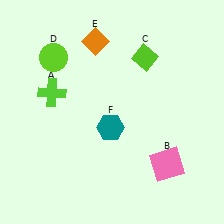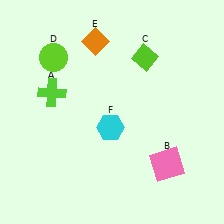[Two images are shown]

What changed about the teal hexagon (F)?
In Image 1, F is teal. In Image 2, it changed to cyan.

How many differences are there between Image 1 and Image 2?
There is 1 difference between the two images.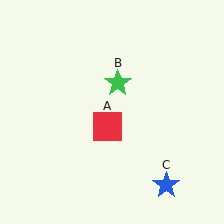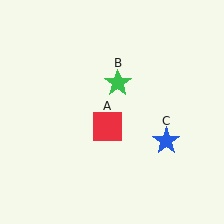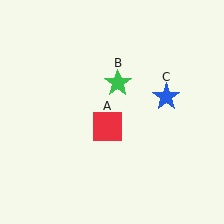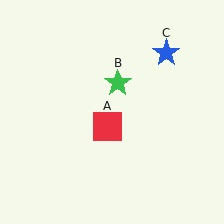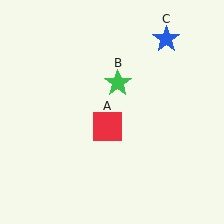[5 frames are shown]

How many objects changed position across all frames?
1 object changed position: blue star (object C).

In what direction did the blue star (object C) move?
The blue star (object C) moved up.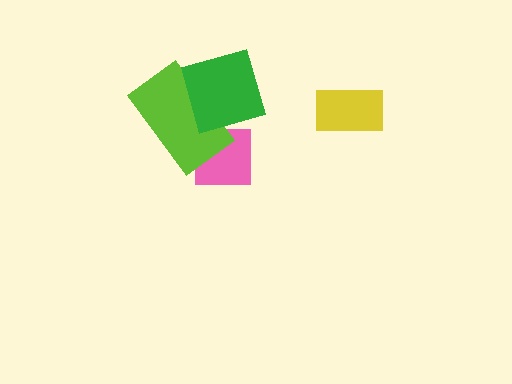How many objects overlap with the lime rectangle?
2 objects overlap with the lime rectangle.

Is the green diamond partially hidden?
No, no other shape covers it.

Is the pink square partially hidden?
Yes, it is partially covered by another shape.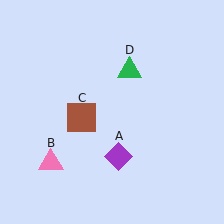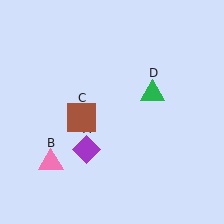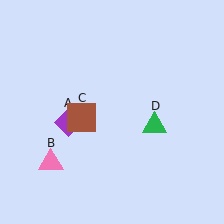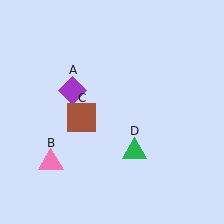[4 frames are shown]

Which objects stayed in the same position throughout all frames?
Pink triangle (object B) and brown square (object C) remained stationary.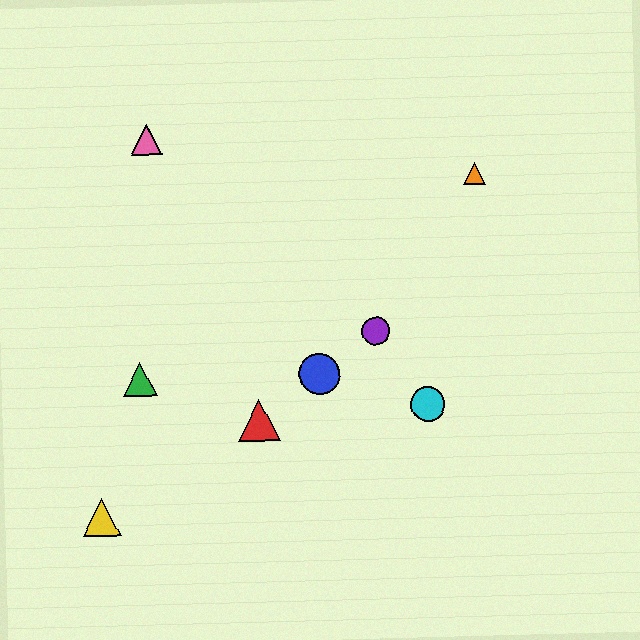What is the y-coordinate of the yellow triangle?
The yellow triangle is at y≈517.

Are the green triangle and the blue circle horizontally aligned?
Yes, both are at y≈379.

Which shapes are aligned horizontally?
The blue circle, the green triangle are aligned horizontally.